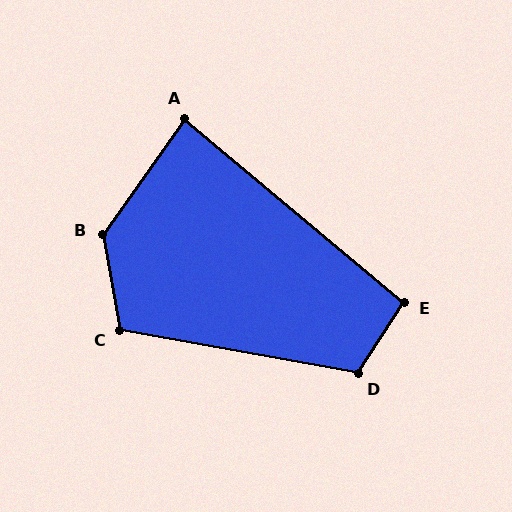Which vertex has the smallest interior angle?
A, at approximately 85 degrees.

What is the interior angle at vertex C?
Approximately 110 degrees (obtuse).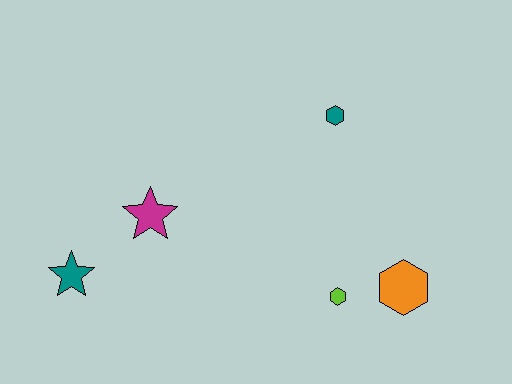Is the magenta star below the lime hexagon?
No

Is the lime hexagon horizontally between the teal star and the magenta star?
No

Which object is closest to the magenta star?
The teal star is closest to the magenta star.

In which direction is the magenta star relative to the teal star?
The magenta star is to the right of the teal star.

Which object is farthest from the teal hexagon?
The teal star is farthest from the teal hexagon.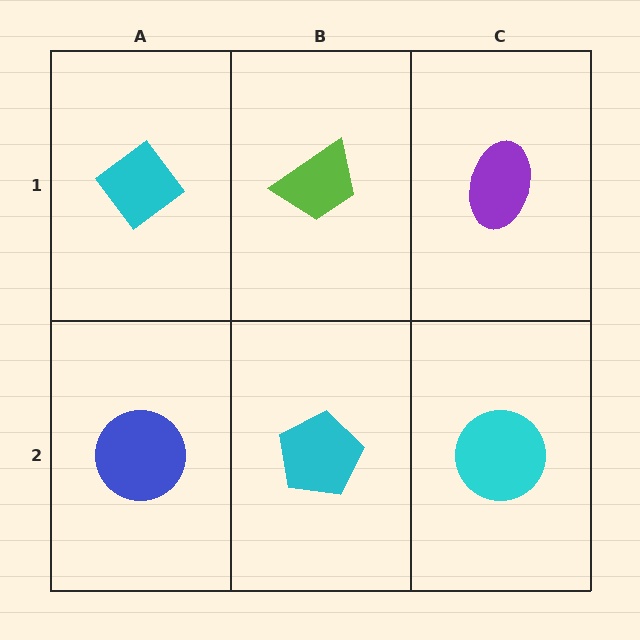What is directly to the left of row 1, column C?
A lime trapezoid.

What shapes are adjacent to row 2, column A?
A cyan diamond (row 1, column A), a cyan pentagon (row 2, column B).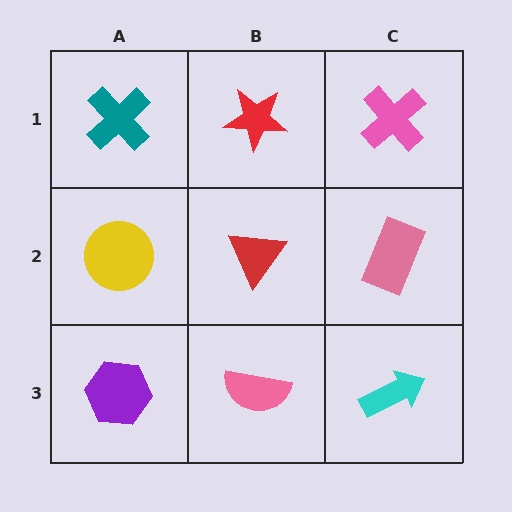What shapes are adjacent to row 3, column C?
A pink rectangle (row 2, column C), a pink semicircle (row 3, column B).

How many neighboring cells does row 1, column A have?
2.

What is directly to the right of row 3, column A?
A pink semicircle.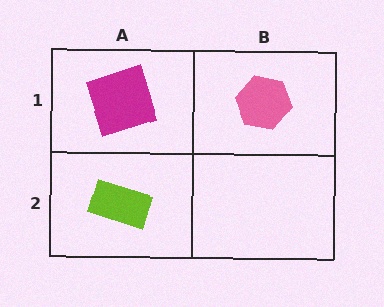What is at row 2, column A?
A lime rectangle.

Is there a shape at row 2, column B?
No, that cell is empty.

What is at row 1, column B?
A pink hexagon.